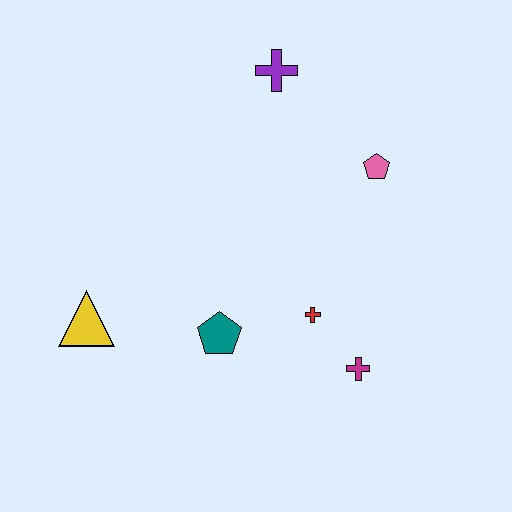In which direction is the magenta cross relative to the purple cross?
The magenta cross is below the purple cross.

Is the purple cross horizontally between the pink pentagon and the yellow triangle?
Yes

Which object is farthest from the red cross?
The purple cross is farthest from the red cross.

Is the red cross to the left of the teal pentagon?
No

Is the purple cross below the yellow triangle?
No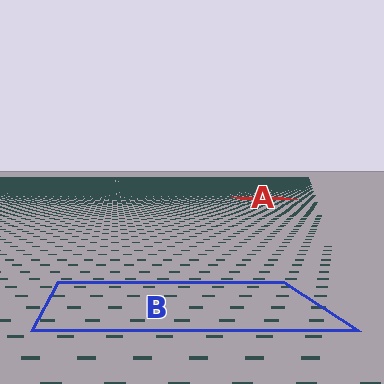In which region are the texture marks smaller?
The texture marks are smaller in region A, because it is farther away.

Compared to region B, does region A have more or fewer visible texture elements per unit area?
Region A has more texture elements per unit area — they are packed more densely because it is farther away.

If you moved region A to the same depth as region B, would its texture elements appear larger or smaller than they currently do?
They would appear larger. At a closer depth, the same texture elements are projected at a bigger on-screen size.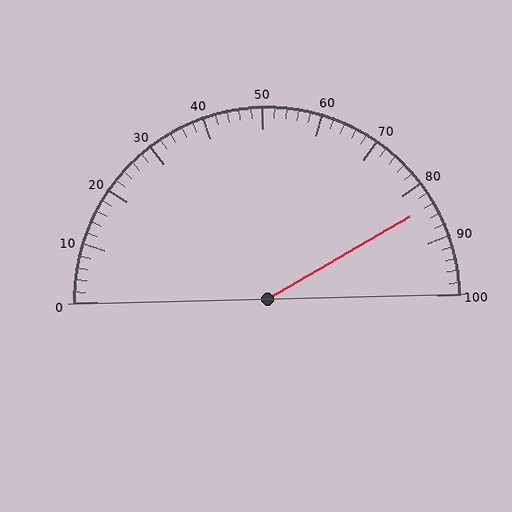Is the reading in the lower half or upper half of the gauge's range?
The reading is in the upper half of the range (0 to 100).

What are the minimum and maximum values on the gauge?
The gauge ranges from 0 to 100.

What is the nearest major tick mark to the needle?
The nearest major tick mark is 80.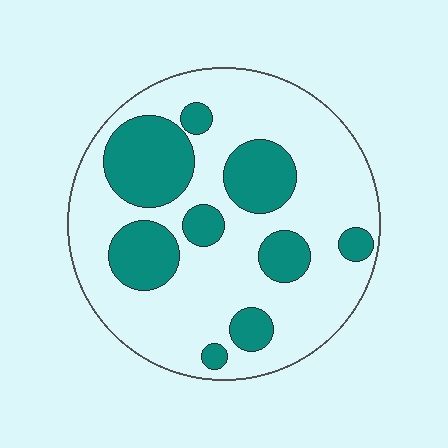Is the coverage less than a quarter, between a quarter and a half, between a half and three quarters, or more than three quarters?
Between a quarter and a half.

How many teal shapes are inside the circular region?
9.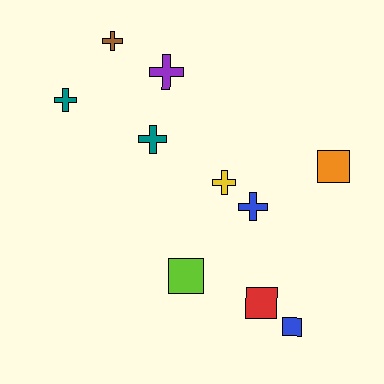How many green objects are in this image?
There are no green objects.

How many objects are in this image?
There are 10 objects.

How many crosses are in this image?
There are 6 crosses.